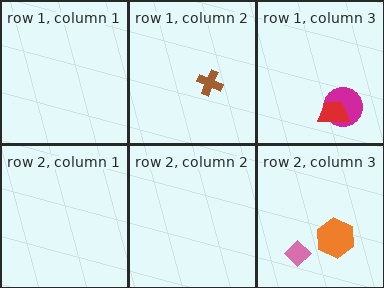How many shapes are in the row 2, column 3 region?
2.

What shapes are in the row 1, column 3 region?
The magenta circle, the red trapezoid.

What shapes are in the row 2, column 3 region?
The pink diamond, the orange hexagon.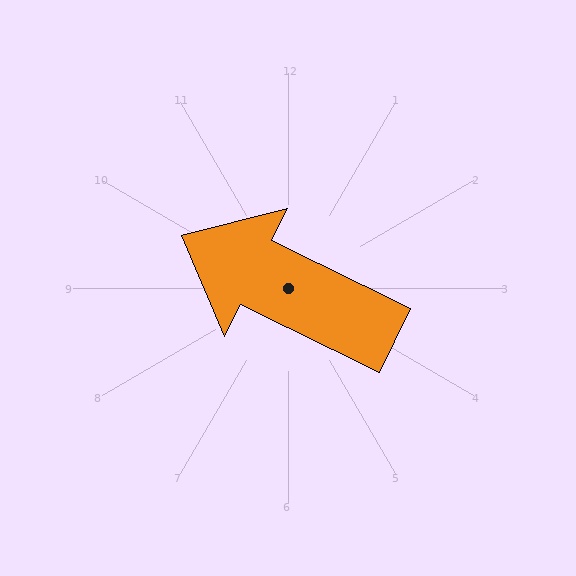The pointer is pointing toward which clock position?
Roughly 10 o'clock.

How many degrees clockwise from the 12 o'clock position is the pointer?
Approximately 296 degrees.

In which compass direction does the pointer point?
Northwest.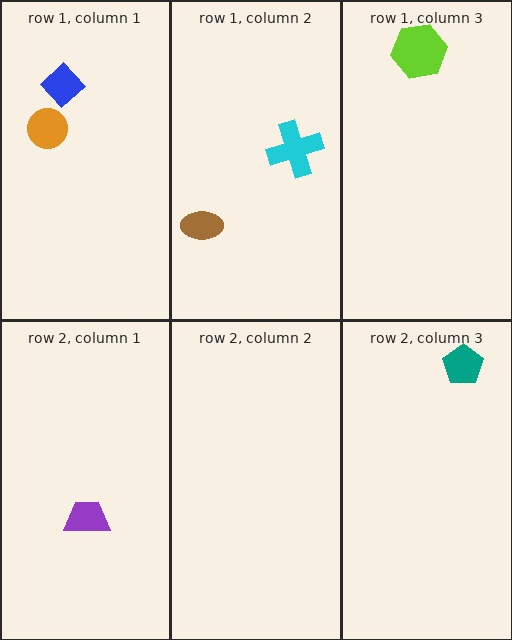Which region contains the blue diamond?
The row 1, column 1 region.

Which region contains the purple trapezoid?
The row 2, column 1 region.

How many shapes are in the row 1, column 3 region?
1.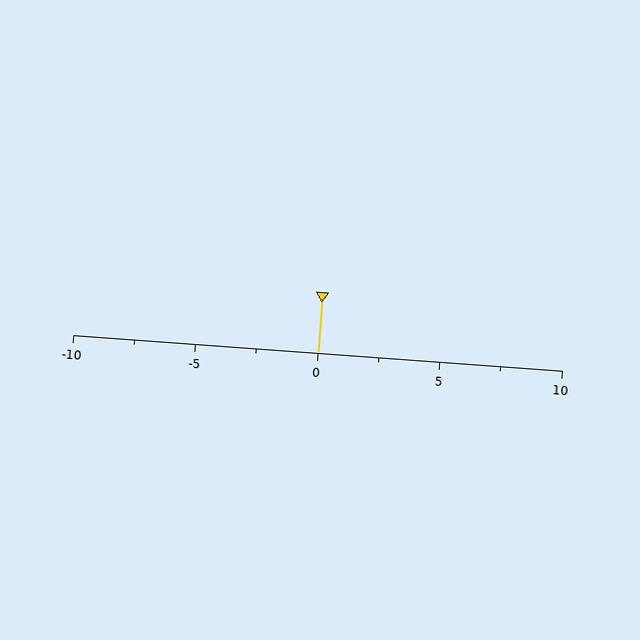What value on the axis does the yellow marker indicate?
The marker indicates approximately 0.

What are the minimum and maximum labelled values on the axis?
The axis runs from -10 to 10.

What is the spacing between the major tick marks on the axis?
The major ticks are spaced 5 apart.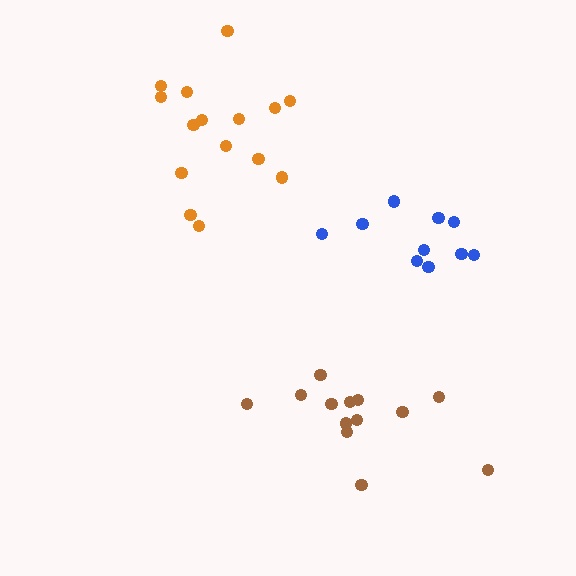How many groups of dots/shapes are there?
There are 3 groups.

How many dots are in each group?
Group 1: 10 dots, Group 2: 13 dots, Group 3: 15 dots (38 total).